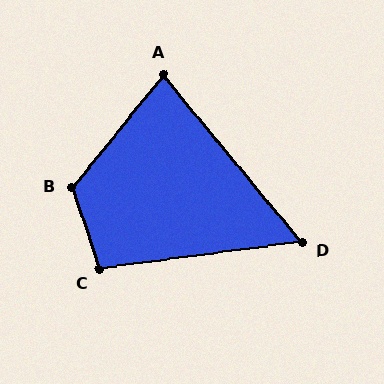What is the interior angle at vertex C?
Approximately 101 degrees (obtuse).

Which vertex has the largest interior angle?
B, at approximately 122 degrees.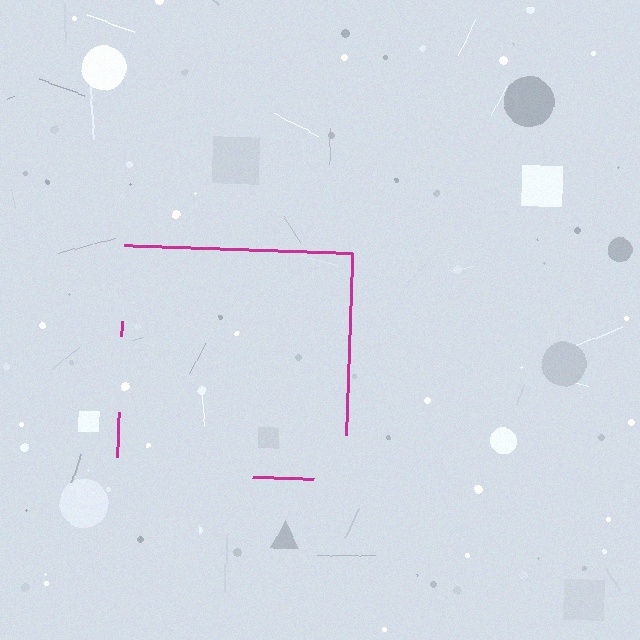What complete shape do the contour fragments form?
The contour fragments form a square.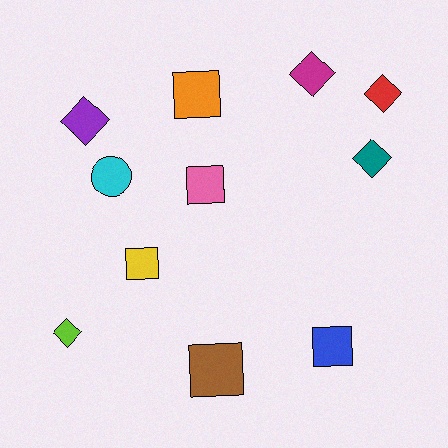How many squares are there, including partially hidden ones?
There are 5 squares.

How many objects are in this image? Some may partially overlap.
There are 11 objects.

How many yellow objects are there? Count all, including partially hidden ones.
There is 1 yellow object.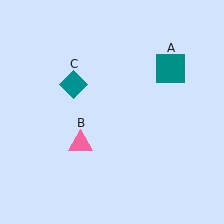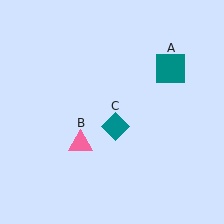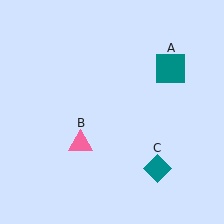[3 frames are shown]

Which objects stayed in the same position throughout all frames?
Teal square (object A) and pink triangle (object B) remained stationary.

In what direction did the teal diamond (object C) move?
The teal diamond (object C) moved down and to the right.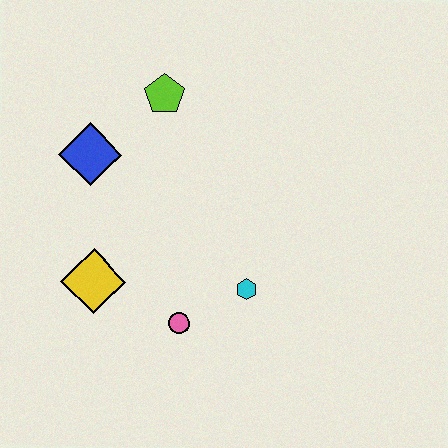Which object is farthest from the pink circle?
The lime pentagon is farthest from the pink circle.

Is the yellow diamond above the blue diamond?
No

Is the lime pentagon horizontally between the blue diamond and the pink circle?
Yes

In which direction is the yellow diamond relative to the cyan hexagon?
The yellow diamond is to the left of the cyan hexagon.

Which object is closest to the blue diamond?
The lime pentagon is closest to the blue diamond.